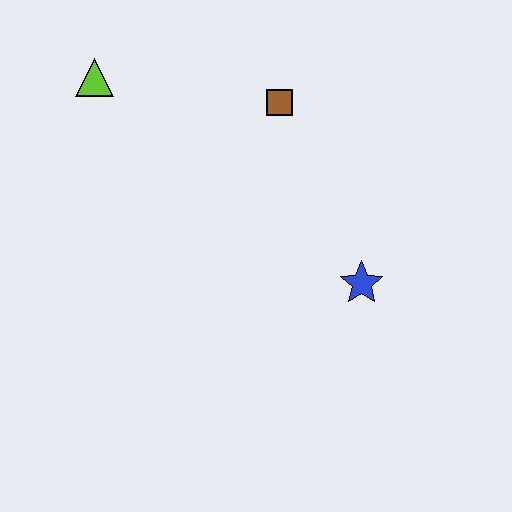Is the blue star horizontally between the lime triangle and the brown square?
No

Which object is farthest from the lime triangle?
The blue star is farthest from the lime triangle.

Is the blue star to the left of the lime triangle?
No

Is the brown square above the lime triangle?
No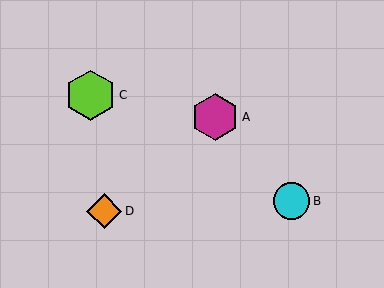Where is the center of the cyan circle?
The center of the cyan circle is at (291, 201).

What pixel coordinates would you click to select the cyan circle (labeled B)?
Click at (291, 201) to select the cyan circle B.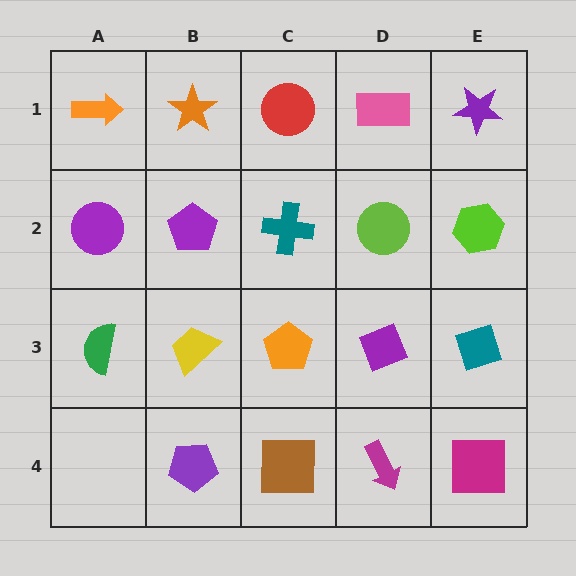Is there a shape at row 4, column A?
No, that cell is empty.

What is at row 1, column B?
An orange star.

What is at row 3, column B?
A yellow trapezoid.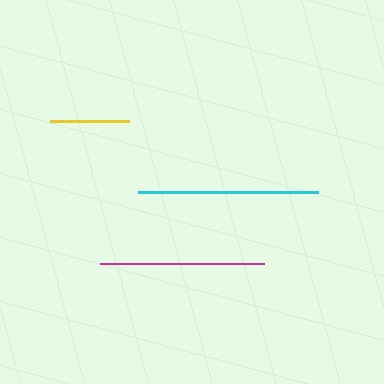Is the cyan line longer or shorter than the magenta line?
The cyan line is longer than the magenta line.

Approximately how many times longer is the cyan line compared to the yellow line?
The cyan line is approximately 2.3 times the length of the yellow line.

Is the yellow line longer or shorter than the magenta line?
The magenta line is longer than the yellow line.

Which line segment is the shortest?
The yellow line is the shortest at approximately 78 pixels.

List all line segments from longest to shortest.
From longest to shortest: cyan, magenta, yellow.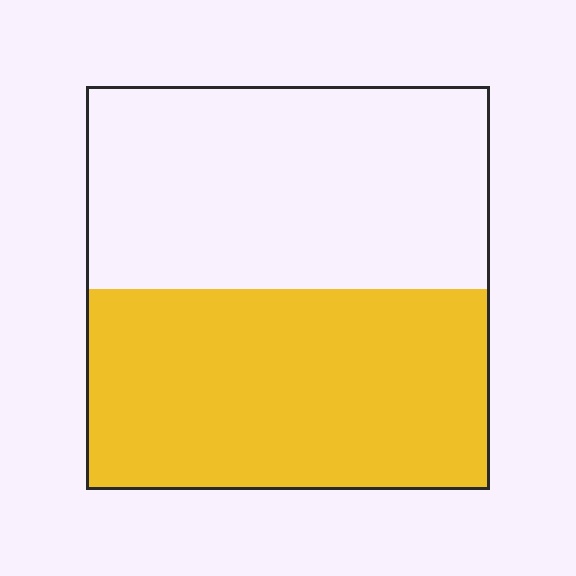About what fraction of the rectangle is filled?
About one half (1/2).